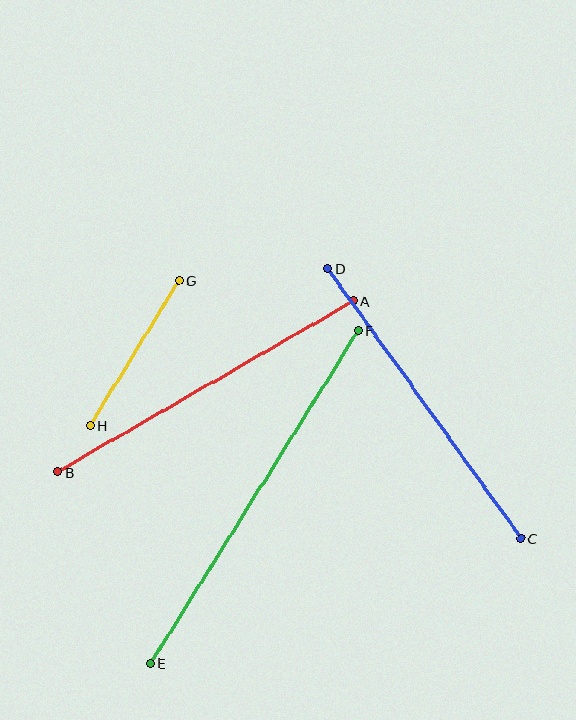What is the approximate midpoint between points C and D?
The midpoint is at approximately (424, 404) pixels.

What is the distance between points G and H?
The distance is approximately 170 pixels.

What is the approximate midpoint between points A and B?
The midpoint is at approximately (206, 387) pixels.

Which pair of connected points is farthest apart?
Points E and F are farthest apart.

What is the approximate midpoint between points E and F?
The midpoint is at approximately (254, 497) pixels.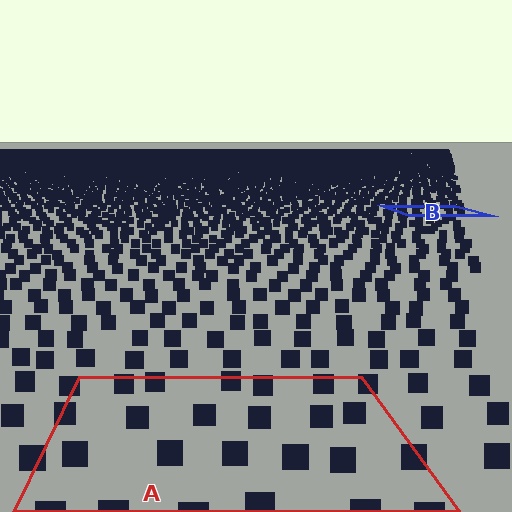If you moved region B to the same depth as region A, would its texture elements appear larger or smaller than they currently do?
They would appear larger. At a closer depth, the same texture elements are projected at a bigger on-screen size.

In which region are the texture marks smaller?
The texture marks are smaller in region B, because it is farther away.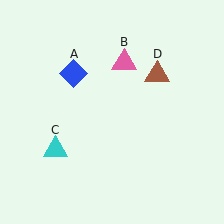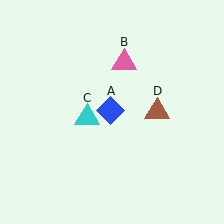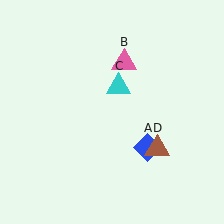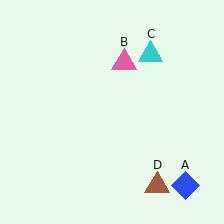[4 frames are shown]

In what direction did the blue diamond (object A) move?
The blue diamond (object A) moved down and to the right.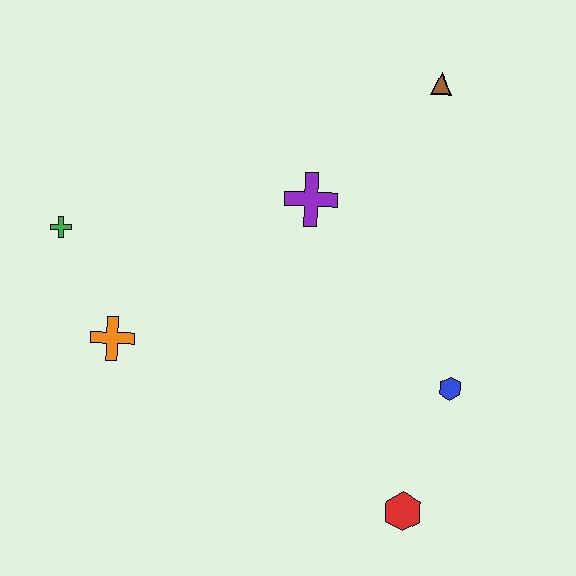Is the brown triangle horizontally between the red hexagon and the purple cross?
No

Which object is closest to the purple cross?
The brown triangle is closest to the purple cross.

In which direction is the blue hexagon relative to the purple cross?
The blue hexagon is below the purple cross.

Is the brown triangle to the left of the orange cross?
No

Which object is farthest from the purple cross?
The red hexagon is farthest from the purple cross.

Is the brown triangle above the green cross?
Yes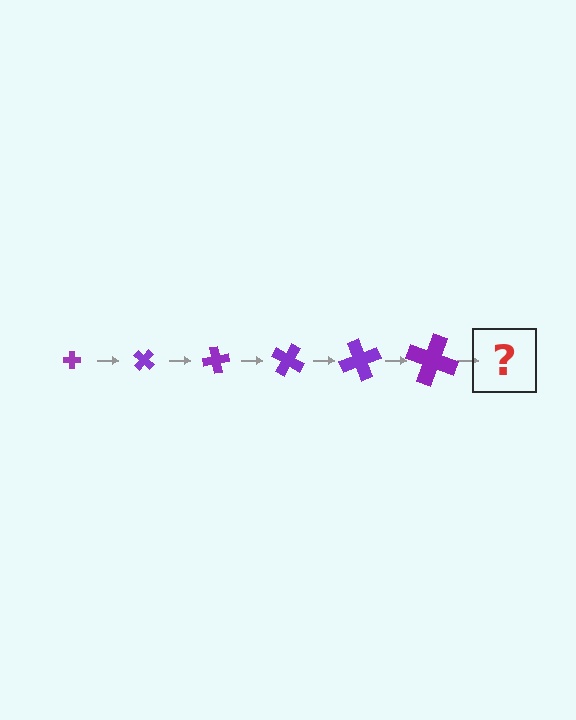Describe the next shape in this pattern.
It should be a cross, larger than the previous one and rotated 240 degrees from the start.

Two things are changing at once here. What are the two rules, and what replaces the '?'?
The two rules are that the cross grows larger each step and it rotates 40 degrees each step. The '?' should be a cross, larger than the previous one and rotated 240 degrees from the start.